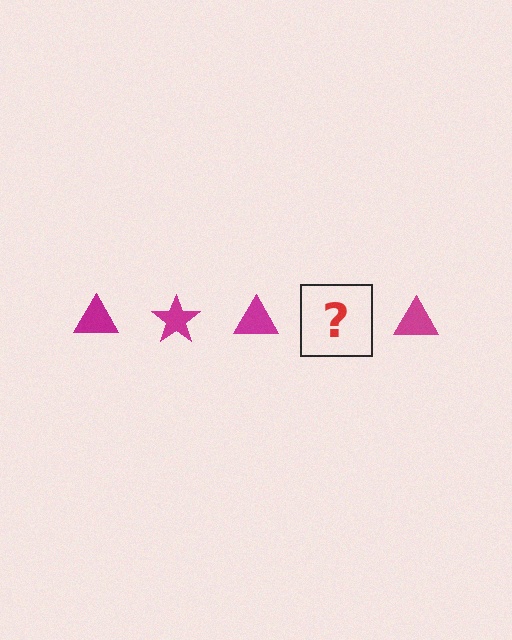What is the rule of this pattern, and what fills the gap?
The rule is that the pattern cycles through triangle, star shapes in magenta. The gap should be filled with a magenta star.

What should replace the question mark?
The question mark should be replaced with a magenta star.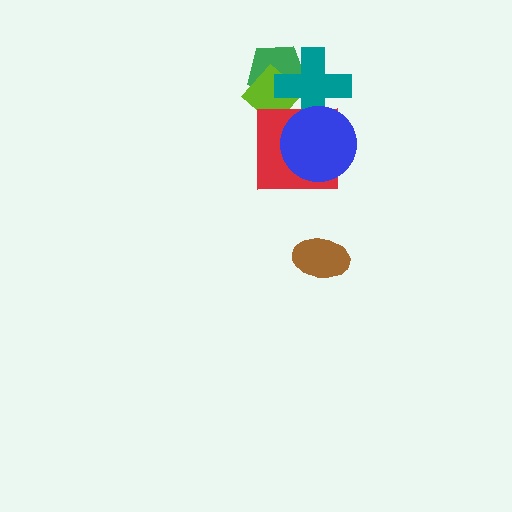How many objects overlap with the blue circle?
2 objects overlap with the blue circle.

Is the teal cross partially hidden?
Yes, it is partially covered by another shape.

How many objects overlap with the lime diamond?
3 objects overlap with the lime diamond.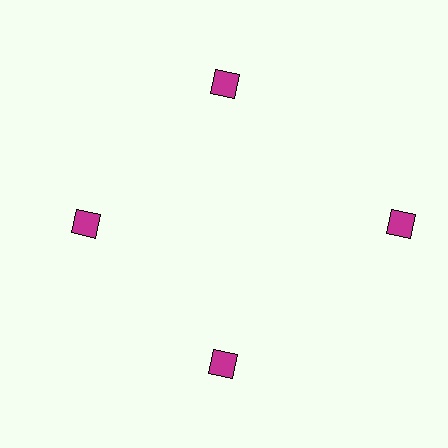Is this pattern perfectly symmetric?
No. The 4 magenta diamonds are arranged in a ring, but one element near the 3 o'clock position is pushed outward from the center, breaking the 4-fold rotational symmetry.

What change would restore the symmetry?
The symmetry would be restored by moving it inward, back onto the ring so that all 4 diamonds sit at equal angles and equal distance from the center.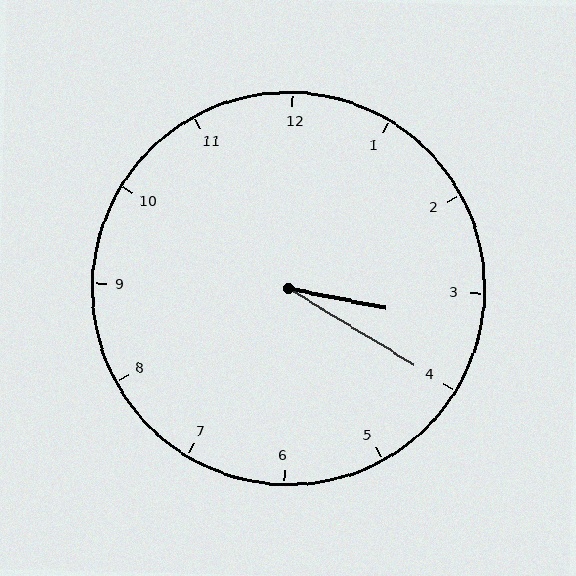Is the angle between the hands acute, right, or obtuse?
It is acute.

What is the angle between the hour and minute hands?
Approximately 20 degrees.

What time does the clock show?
3:20.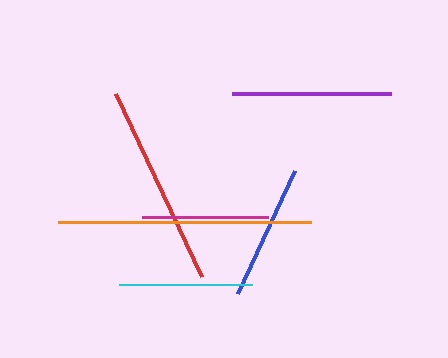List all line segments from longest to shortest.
From longest to shortest: orange, red, purple, blue, cyan, magenta.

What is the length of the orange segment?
The orange segment is approximately 253 pixels long.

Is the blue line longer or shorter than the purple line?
The purple line is longer than the blue line.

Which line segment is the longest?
The orange line is the longest at approximately 253 pixels.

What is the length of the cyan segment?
The cyan segment is approximately 133 pixels long.